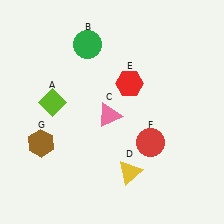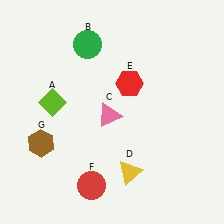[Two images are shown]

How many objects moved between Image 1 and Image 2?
1 object moved between the two images.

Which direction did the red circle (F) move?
The red circle (F) moved left.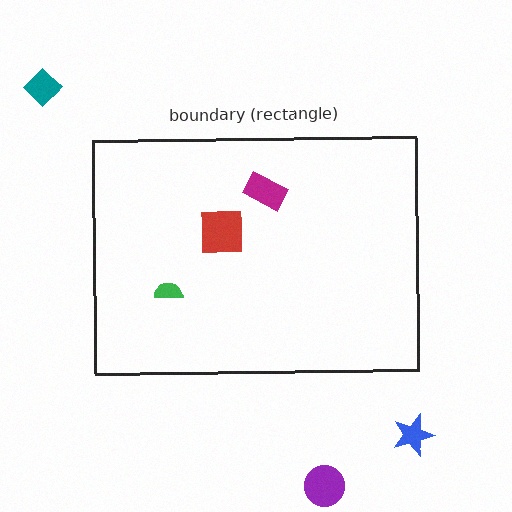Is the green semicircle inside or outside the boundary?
Inside.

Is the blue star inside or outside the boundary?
Outside.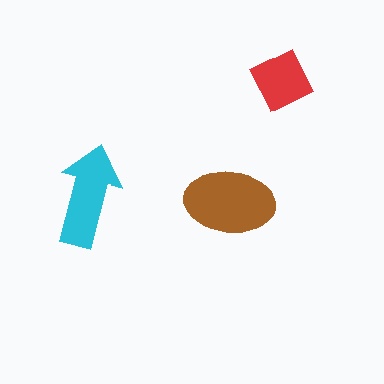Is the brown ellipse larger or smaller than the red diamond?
Larger.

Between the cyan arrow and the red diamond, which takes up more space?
The cyan arrow.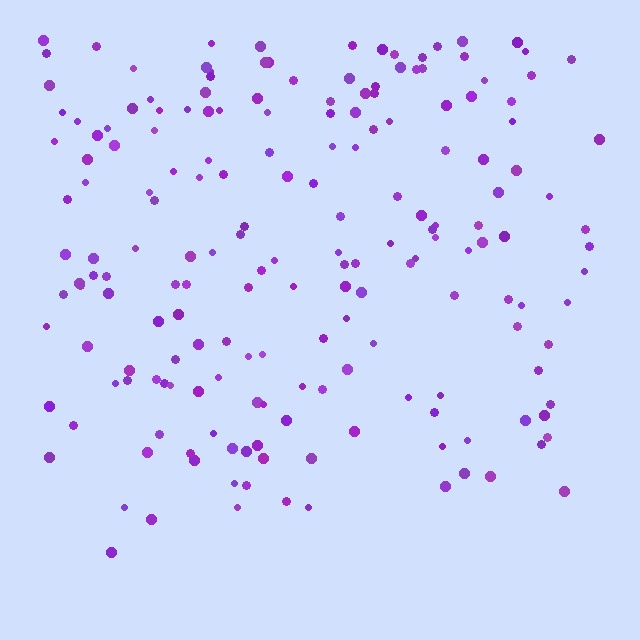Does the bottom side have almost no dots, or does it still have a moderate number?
Still a moderate number, just noticeably fewer than the top.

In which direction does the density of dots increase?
From bottom to top, with the top side densest.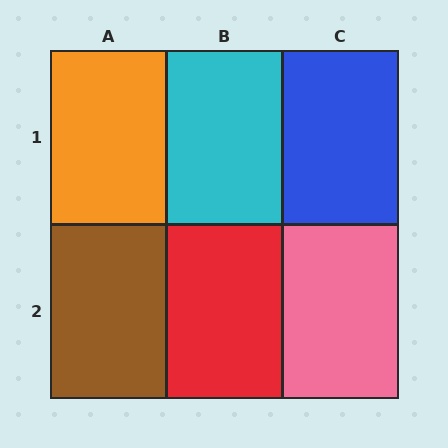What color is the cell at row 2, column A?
Brown.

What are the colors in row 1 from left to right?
Orange, cyan, blue.